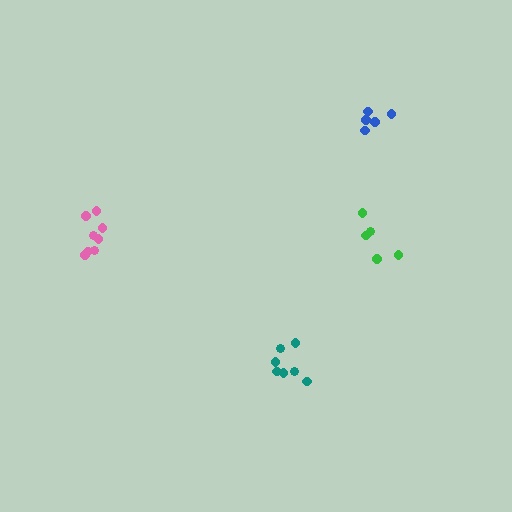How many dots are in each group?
Group 1: 5 dots, Group 2: 5 dots, Group 3: 8 dots, Group 4: 7 dots (25 total).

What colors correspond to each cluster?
The clusters are colored: blue, green, pink, teal.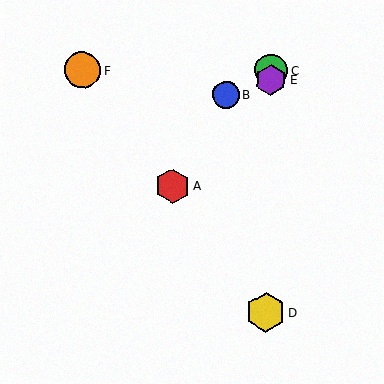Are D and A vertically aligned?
No, D is at x≈266 and A is at x≈173.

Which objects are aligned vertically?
Objects C, D, E are aligned vertically.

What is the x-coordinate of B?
Object B is at x≈226.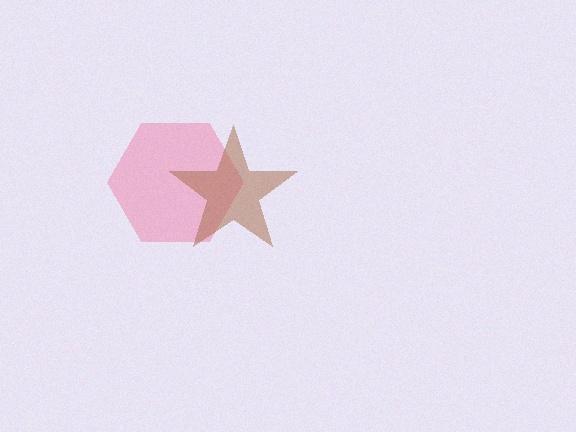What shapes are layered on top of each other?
The layered shapes are: a pink hexagon, a brown star.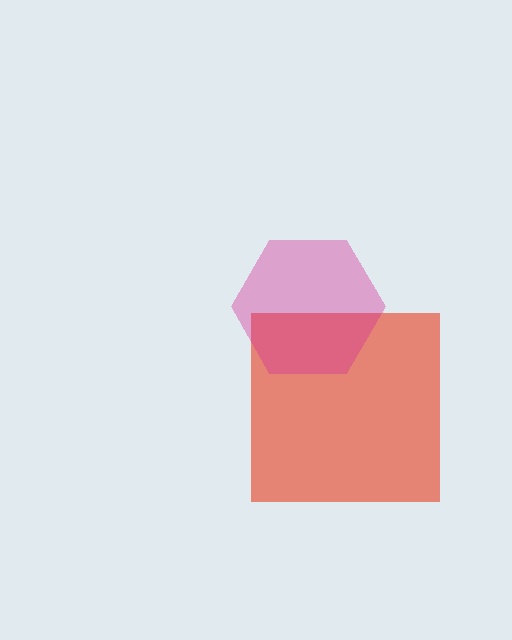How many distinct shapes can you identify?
There are 2 distinct shapes: a red square, a magenta hexagon.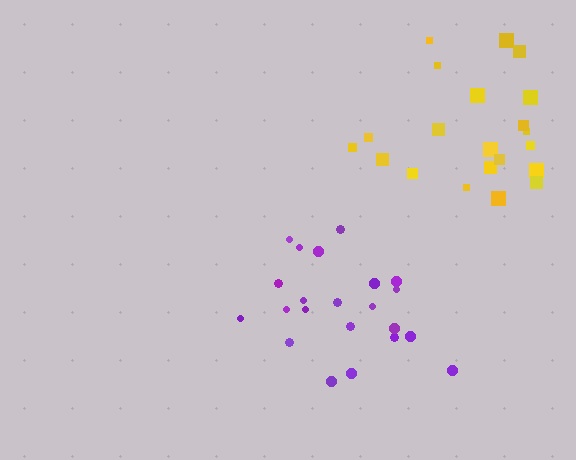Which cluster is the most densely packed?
Purple.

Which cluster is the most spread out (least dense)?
Yellow.